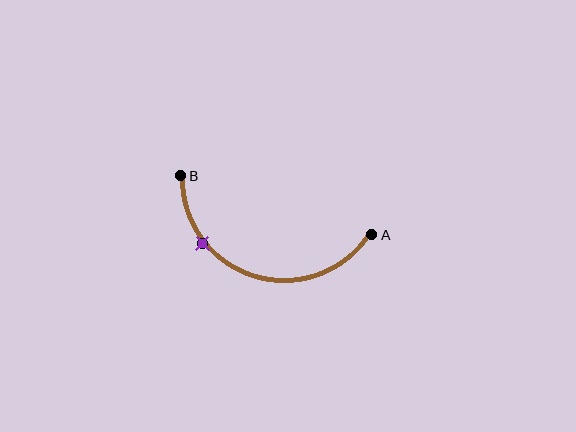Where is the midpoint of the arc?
The arc midpoint is the point on the curve farthest from the straight line joining A and B. It sits below that line.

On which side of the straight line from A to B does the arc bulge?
The arc bulges below the straight line connecting A and B.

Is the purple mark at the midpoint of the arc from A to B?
No. The purple mark lies on the arc but is closer to endpoint B. The arc midpoint would be at the point on the curve equidistant along the arc from both A and B.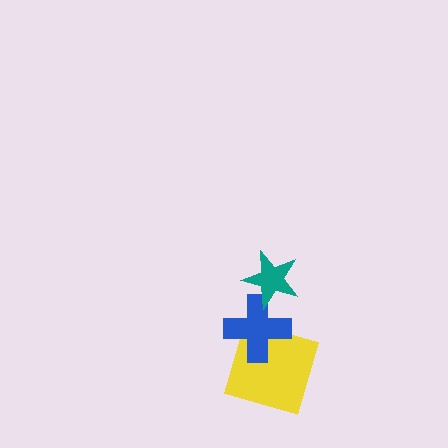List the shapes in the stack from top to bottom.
From top to bottom: the teal star, the blue cross, the yellow square.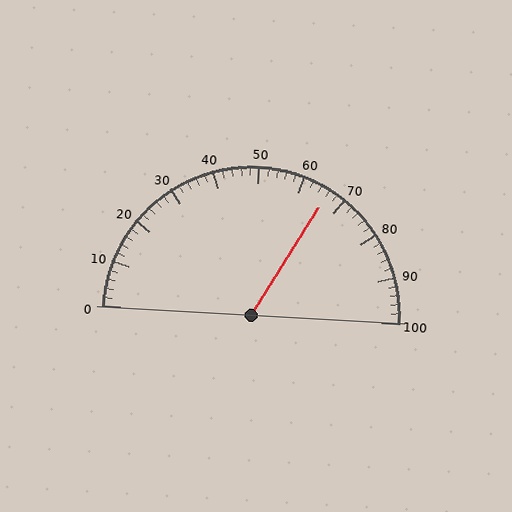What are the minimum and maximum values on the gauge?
The gauge ranges from 0 to 100.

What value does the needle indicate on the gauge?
The needle indicates approximately 66.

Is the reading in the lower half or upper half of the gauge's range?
The reading is in the upper half of the range (0 to 100).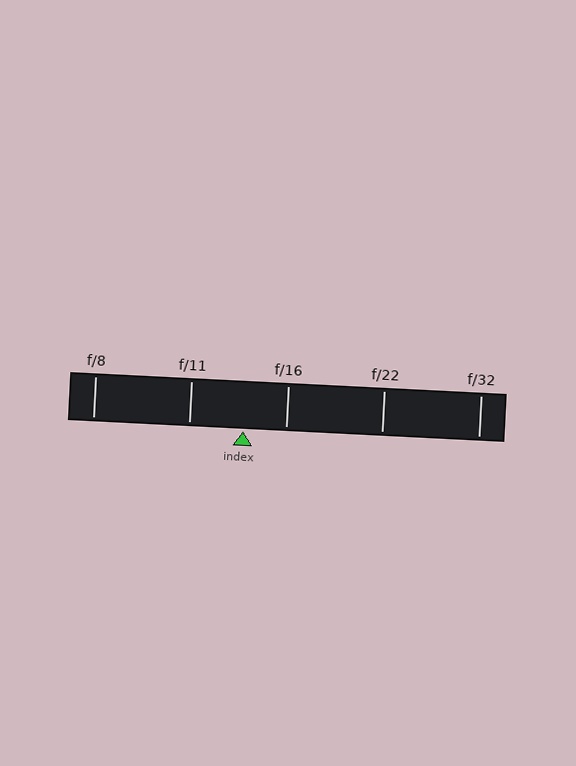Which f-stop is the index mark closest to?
The index mark is closest to f/16.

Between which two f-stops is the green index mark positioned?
The index mark is between f/11 and f/16.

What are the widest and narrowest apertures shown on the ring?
The widest aperture shown is f/8 and the narrowest is f/32.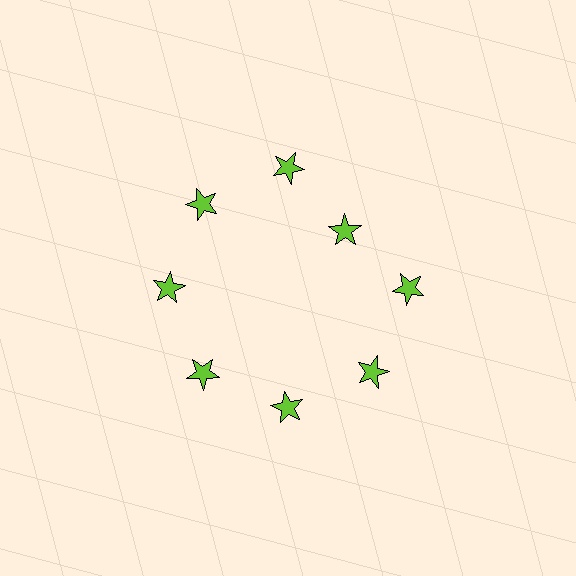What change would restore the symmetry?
The symmetry would be restored by moving it outward, back onto the ring so that all 8 stars sit at equal angles and equal distance from the center.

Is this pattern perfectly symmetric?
No. The 8 lime stars are arranged in a ring, but one element near the 2 o'clock position is pulled inward toward the center, breaking the 8-fold rotational symmetry.